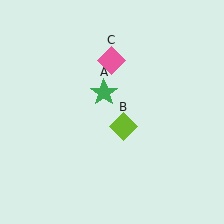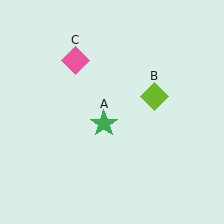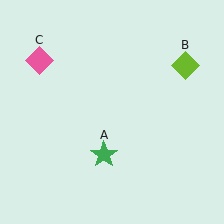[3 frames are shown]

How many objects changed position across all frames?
3 objects changed position: green star (object A), lime diamond (object B), pink diamond (object C).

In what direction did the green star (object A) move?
The green star (object A) moved down.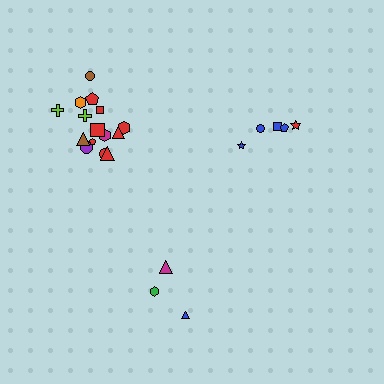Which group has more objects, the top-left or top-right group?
The top-left group.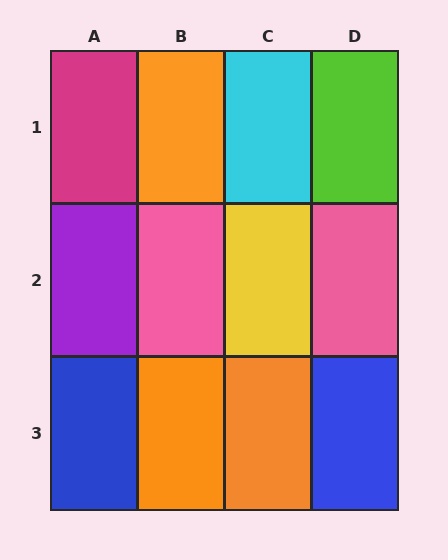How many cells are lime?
1 cell is lime.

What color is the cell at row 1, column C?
Cyan.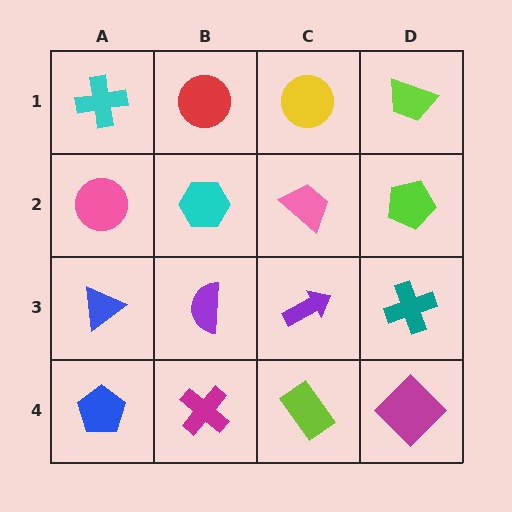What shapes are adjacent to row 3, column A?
A pink circle (row 2, column A), a blue pentagon (row 4, column A), a purple semicircle (row 3, column B).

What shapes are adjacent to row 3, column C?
A pink trapezoid (row 2, column C), a lime rectangle (row 4, column C), a purple semicircle (row 3, column B), a teal cross (row 3, column D).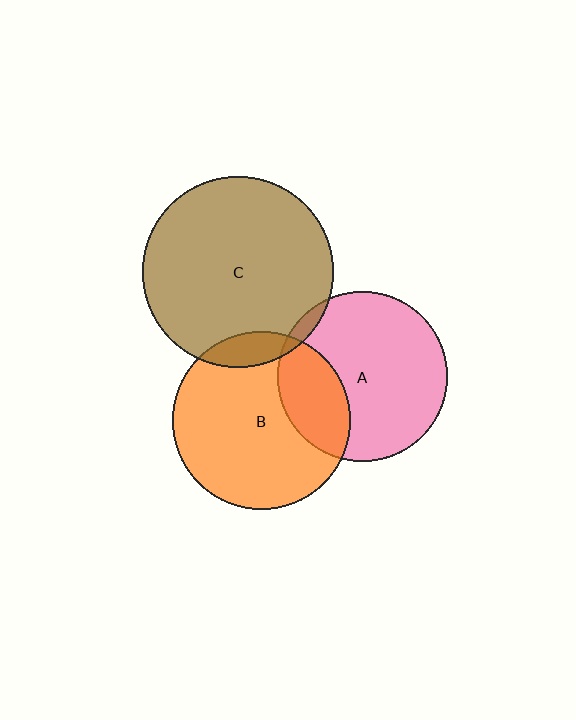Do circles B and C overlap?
Yes.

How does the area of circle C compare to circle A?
Approximately 1.3 times.